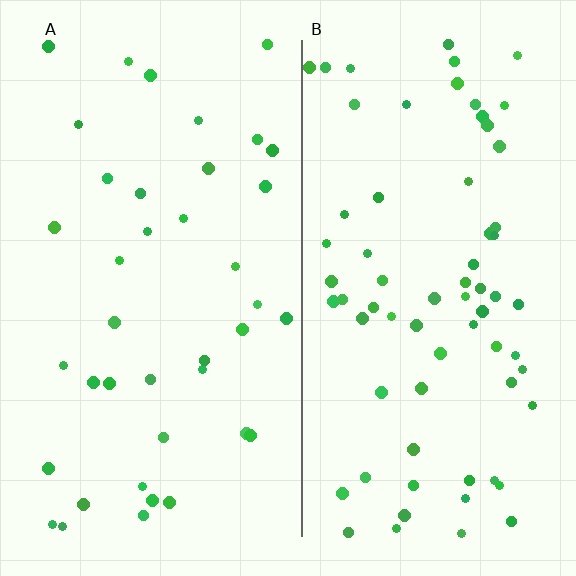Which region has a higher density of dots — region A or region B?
B (the right).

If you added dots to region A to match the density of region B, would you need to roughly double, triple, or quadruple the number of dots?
Approximately double.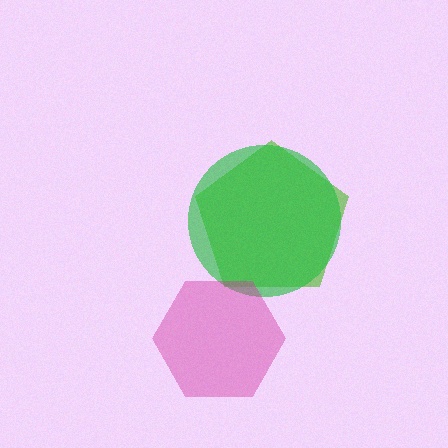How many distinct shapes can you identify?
There are 3 distinct shapes: a lime pentagon, a green circle, a magenta hexagon.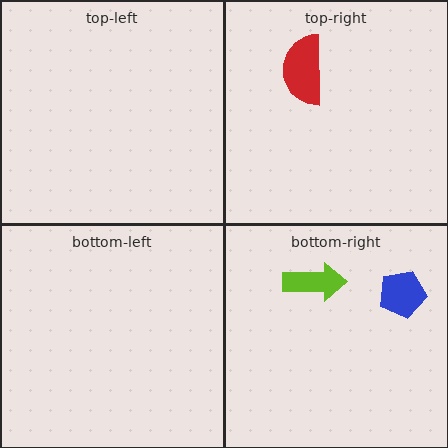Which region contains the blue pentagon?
The bottom-right region.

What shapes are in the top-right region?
The red semicircle.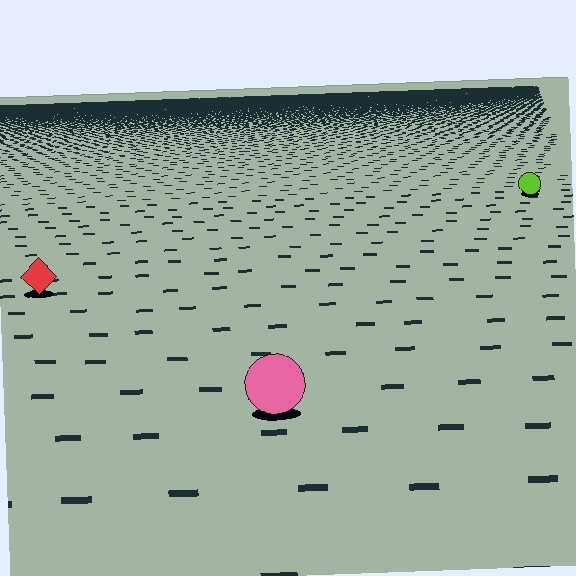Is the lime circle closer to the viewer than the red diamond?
No. The red diamond is closer — you can tell from the texture gradient: the ground texture is coarser near it.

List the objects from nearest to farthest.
From nearest to farthest: the pink circle, the red diamond, the lime circle.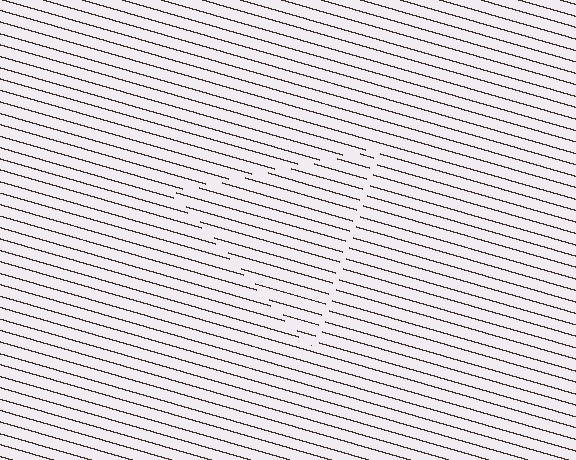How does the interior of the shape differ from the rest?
The interior of the shape contains the same grating, shifted by half a period — the contour is defined by the phase discontinuity where line-ends from the inner and outer gratings abut.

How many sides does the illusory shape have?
3 sides — the line-ends trace a triangle.